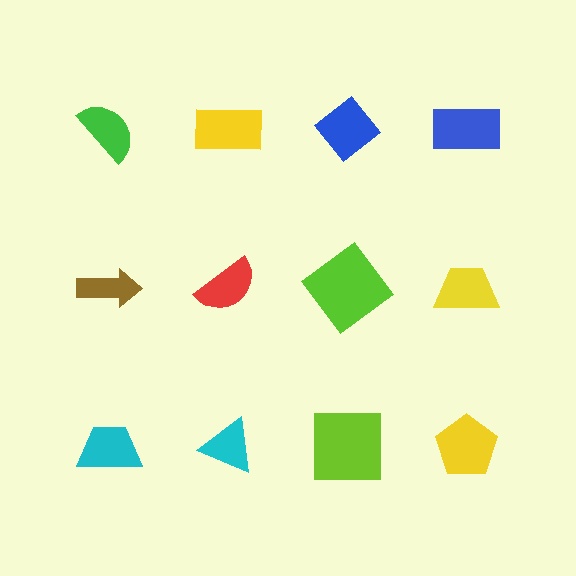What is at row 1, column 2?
A yellow rectangle.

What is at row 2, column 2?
A red semicircle.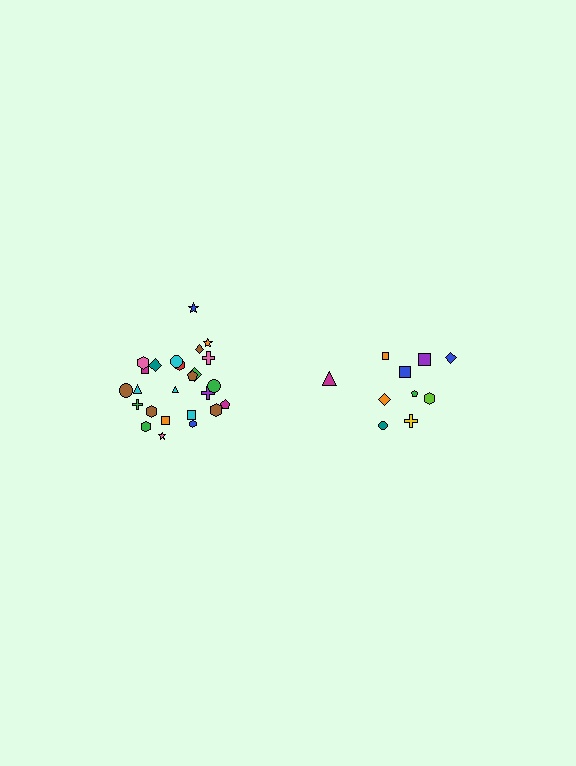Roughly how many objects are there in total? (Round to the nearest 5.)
Roughly 35 objects in total.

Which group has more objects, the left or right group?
The left group.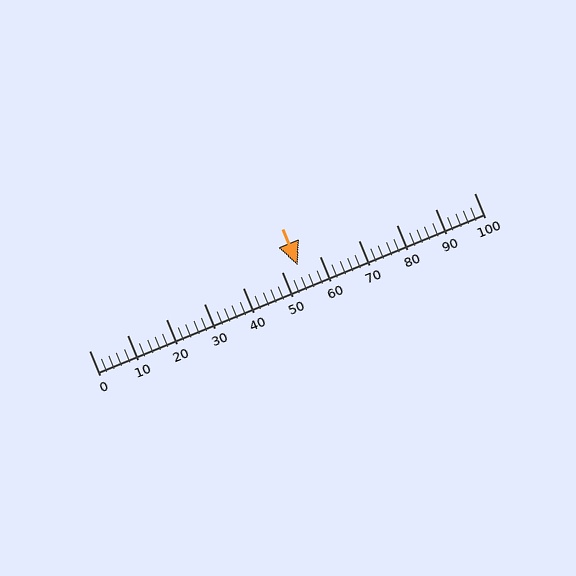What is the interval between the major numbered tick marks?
The major tick marks are spaced 10 units apart.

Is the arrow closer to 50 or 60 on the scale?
The arrow is closer to 50.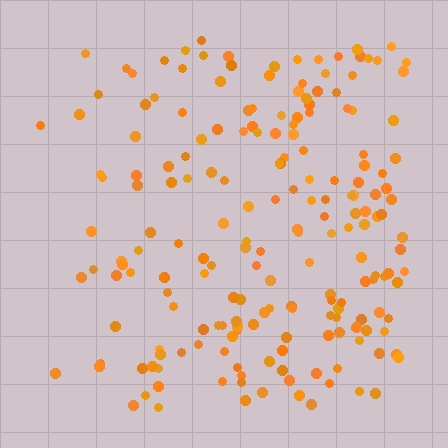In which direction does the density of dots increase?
From left to right, with the right side densest.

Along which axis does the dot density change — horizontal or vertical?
Horizontal.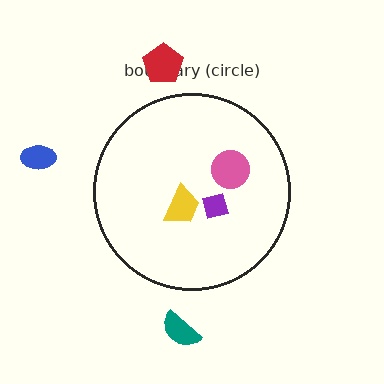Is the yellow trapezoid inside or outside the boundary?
Inside.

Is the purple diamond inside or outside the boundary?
Inside.